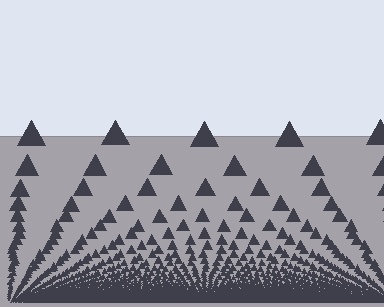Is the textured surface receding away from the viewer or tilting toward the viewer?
The surface appears to tilt toward the viewer. Texture elements get larger and sparser toward the top.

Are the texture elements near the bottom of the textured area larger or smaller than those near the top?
Smaller. The gradient is inverted — elements near the bottom are smaller and denser.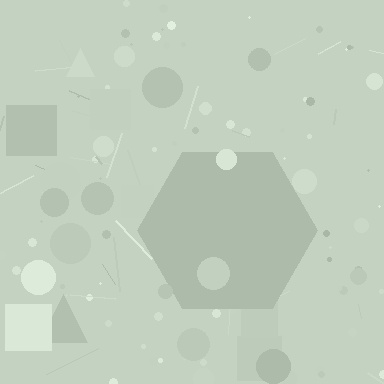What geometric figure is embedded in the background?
A hexagon is embedded in the background.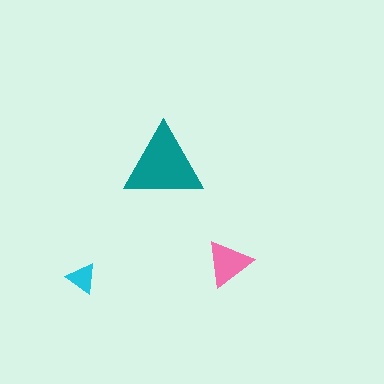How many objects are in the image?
There are 3 objects in the image.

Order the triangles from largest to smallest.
the teal one, the pink one, the cyan one.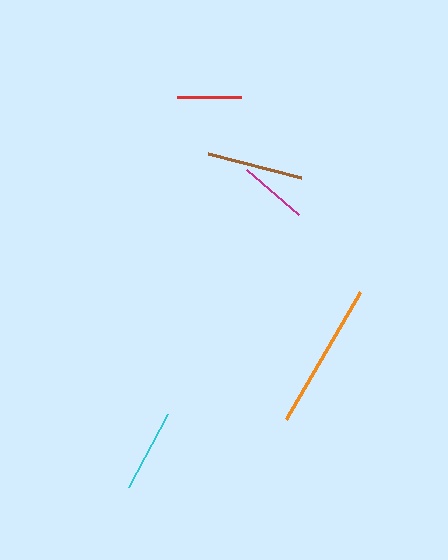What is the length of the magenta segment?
The magenta segment is approximately 69 pixels long.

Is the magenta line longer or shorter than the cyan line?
The cyan line is longer than the magenta line.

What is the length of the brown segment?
The brown segment is approximately 96 pixels long.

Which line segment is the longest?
The orange line is the longest at approximately 147 pixels.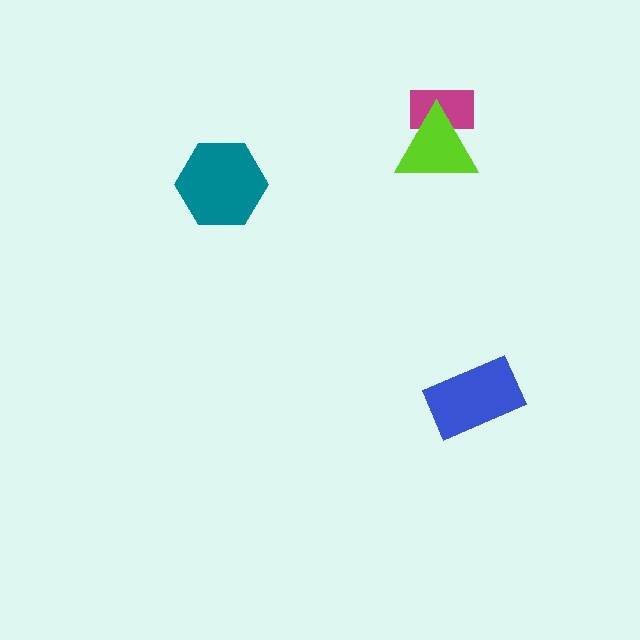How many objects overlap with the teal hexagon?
0 objects overlap with the teal hexagon.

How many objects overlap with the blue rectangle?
0 objects overlap with the blue rectangle.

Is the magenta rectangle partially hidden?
Yes, it is partially covered by another shape.